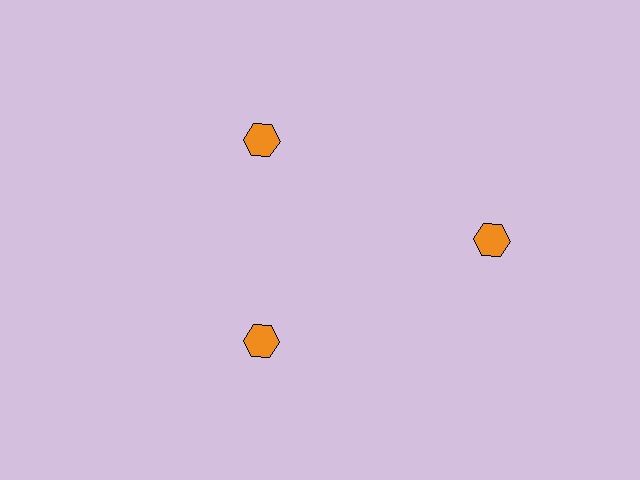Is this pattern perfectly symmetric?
No. The 3 orange hexagons are arranged in a ring, but one element near the 3 o'clock position is pushed outward from the center, breaking the 3-fold rotational symmetry.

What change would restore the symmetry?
The symmetry would be restored by moving it inward, back onto the ring so that all 3 hexagons sit at equal angles and equal distance from the center.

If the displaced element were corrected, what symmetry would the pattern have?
It would have 3-fold rotational symmetry — the pattern would map onto itself every 120 degrees.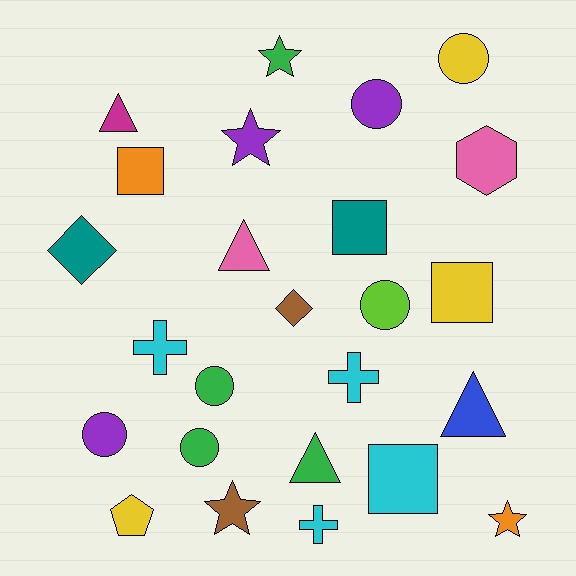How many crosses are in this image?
There are 3 crosses.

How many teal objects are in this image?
There are 2 teal objects.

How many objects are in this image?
There are 25 objects.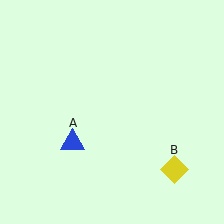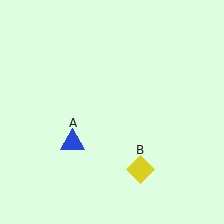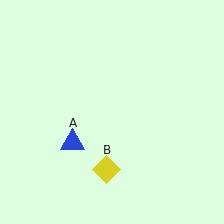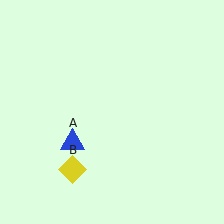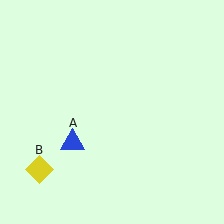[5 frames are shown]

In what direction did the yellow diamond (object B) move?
The yellow diamond (object B) moved left.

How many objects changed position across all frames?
1 object changed position: yellow diamond (object B).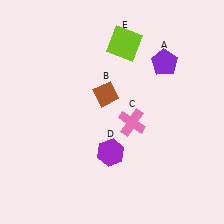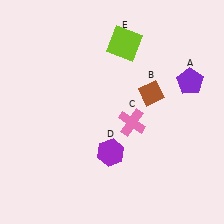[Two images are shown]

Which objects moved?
The objects that moved are: the purple pentagon (A), the brown diamond (B).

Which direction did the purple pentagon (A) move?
The purple pentagon (A) moved right.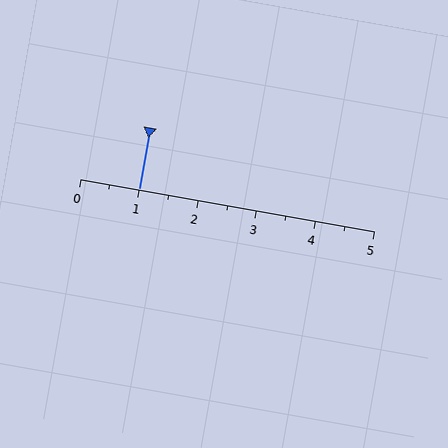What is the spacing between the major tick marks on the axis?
The major ticks are spaced 1 apart.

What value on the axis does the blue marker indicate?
The marker indicates approximately 1.